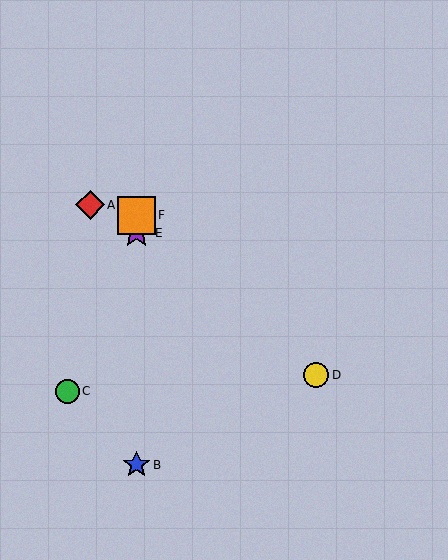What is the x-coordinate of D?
Object D is at x≈316.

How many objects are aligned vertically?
3 objects (B, E, F) are aligned vertically.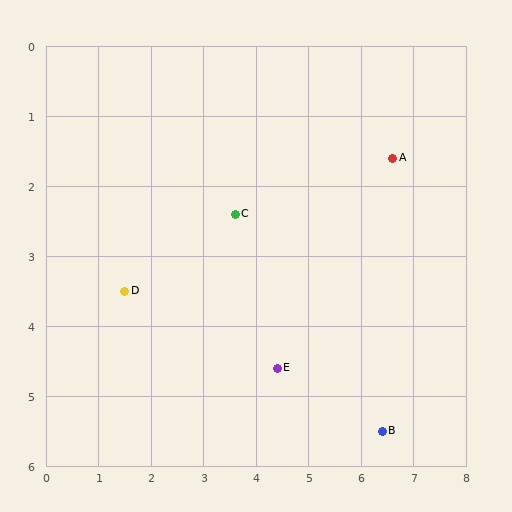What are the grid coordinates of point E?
Point E is at approximately (4.4, 4.6).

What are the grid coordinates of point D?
Point D is at approximately (1.5, 3.5).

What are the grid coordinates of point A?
Point A is at approximately (6.6, 1.6).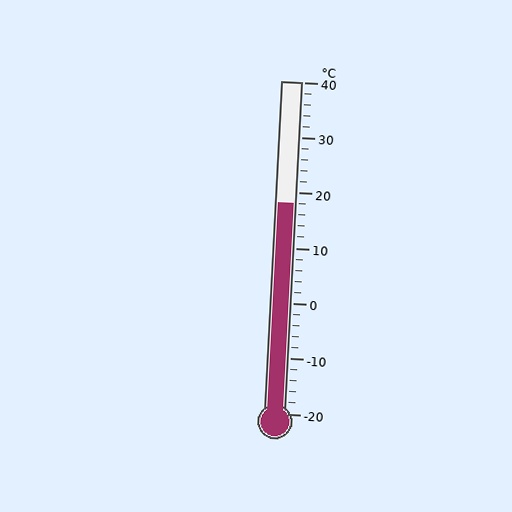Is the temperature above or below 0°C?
The temperature is above 0°C.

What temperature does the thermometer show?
The thermometer shows approximately 18°C.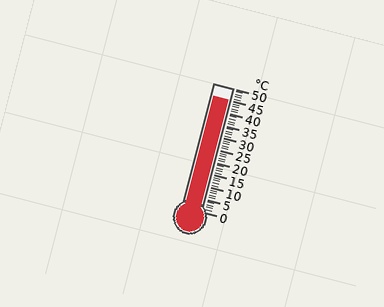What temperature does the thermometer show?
The thermometer shows approximately 45°C.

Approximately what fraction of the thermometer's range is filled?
The thermometer is filled to approximately 90% of its range.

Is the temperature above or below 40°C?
The temperature is above 40°C.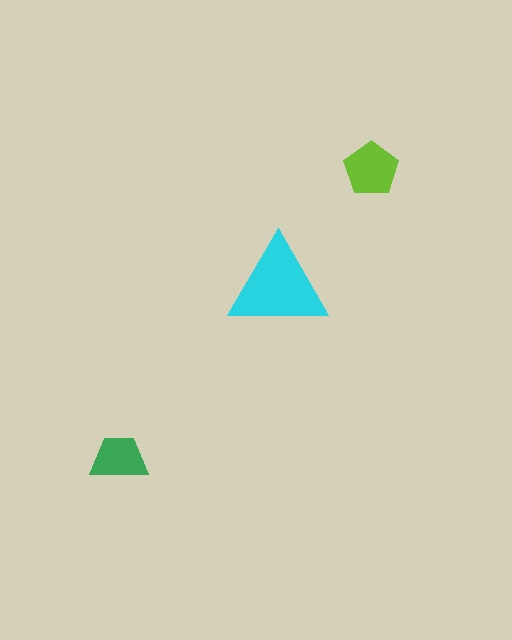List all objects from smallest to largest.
The green trapezoid, the lime pentagon, the cyan triangle.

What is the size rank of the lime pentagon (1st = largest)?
2nd.